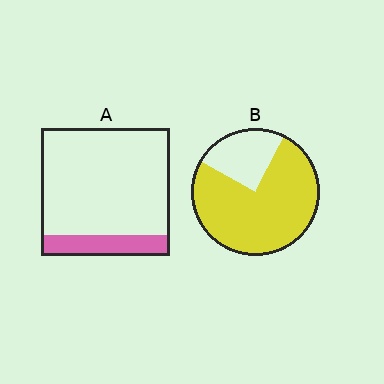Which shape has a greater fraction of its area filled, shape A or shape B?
Shape B.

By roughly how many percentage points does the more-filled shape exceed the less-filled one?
By roughly 60 percentage points (B over A).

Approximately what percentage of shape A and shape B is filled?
A is approximately 15% and B is approximately 75%.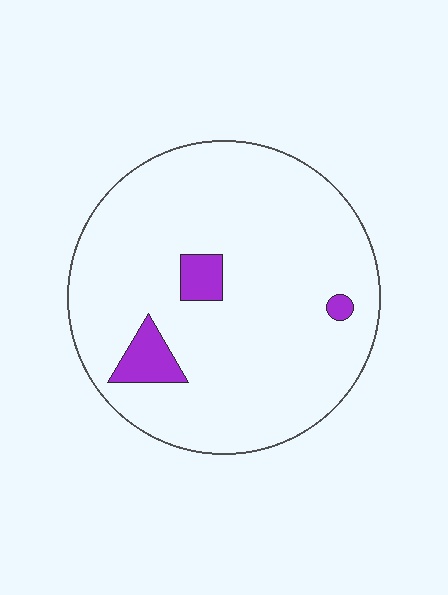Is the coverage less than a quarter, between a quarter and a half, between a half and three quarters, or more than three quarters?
Less than a quarter.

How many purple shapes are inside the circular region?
3.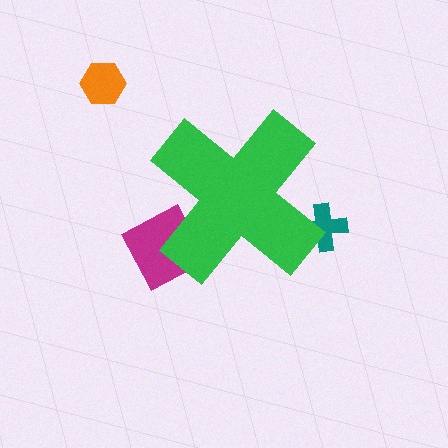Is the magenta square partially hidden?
Yes, the magenta square is partially hidden behind the green cross.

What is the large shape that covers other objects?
A green cross.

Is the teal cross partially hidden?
Yes, the teal cross is partially hidden behind the green cross.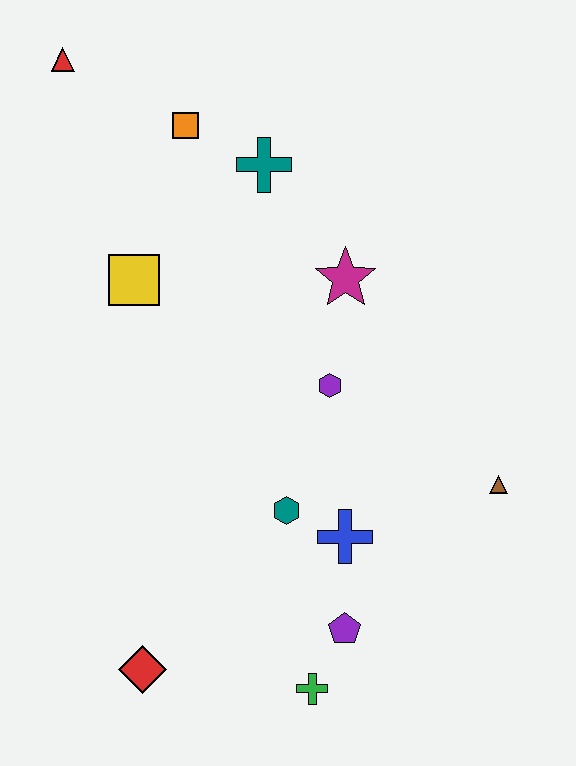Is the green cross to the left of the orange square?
No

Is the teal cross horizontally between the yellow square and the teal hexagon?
Yes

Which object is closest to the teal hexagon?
The blue cross is closest to the teal hexagon.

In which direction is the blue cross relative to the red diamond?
The blue cross is to the right of the red diamond.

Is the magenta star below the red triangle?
Yes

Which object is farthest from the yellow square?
The green cross is farthest from the yellow square.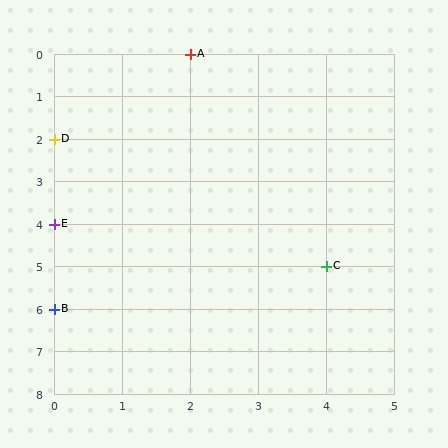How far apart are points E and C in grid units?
Points E and C are 4 columns and 1 row apart (about 4.1 grid units diagonally).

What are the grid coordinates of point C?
Point C is at grid coordinates (4, 5).